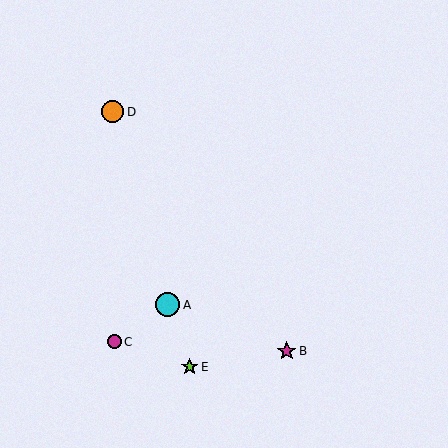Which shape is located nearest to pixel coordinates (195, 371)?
The lime star (labeled E) at (190, 367) is nearest to that location.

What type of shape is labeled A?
Shape A is a cyan circle.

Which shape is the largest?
The cyan circle (labeled A) is the largest.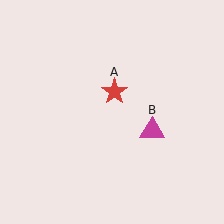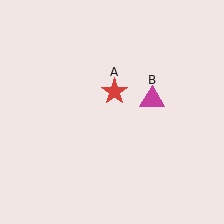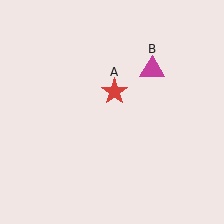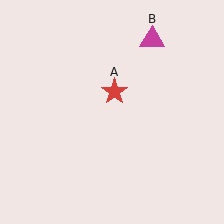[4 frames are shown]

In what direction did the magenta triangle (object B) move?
The magenta triangle (object B) moved up.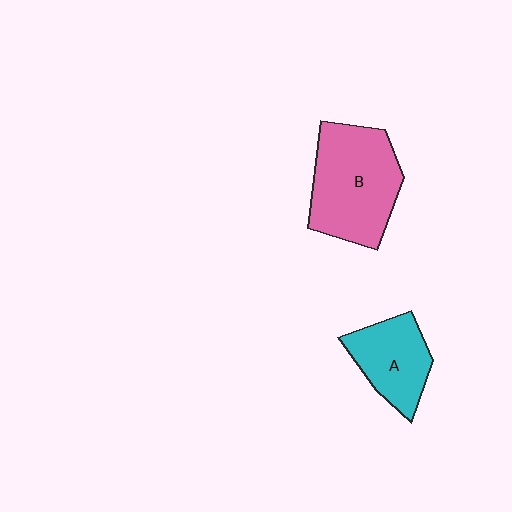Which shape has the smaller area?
Shape A (cyan).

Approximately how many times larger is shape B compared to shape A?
Approximately 1.6 times.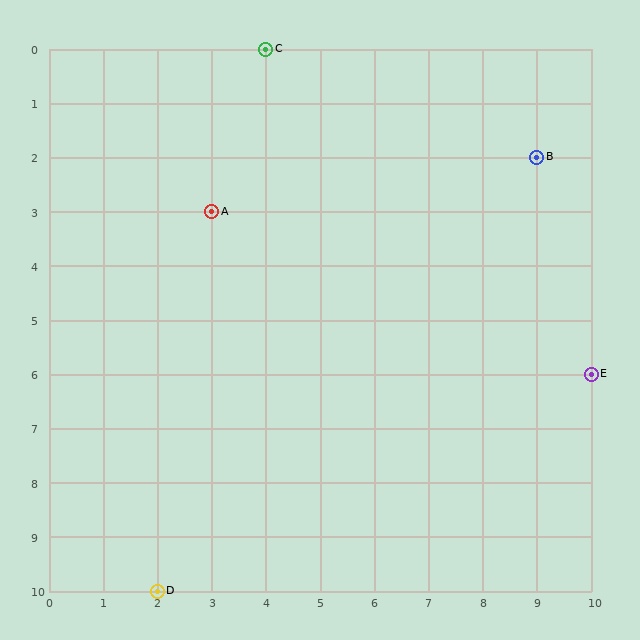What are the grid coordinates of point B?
Point B is at grid coordinates (9, 2).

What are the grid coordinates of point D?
Point D is at grid coordinates (2, 10).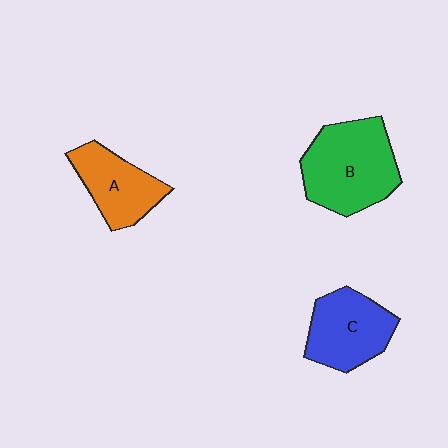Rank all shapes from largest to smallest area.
From largest to smallest: B (green), C (blue), A (orange).